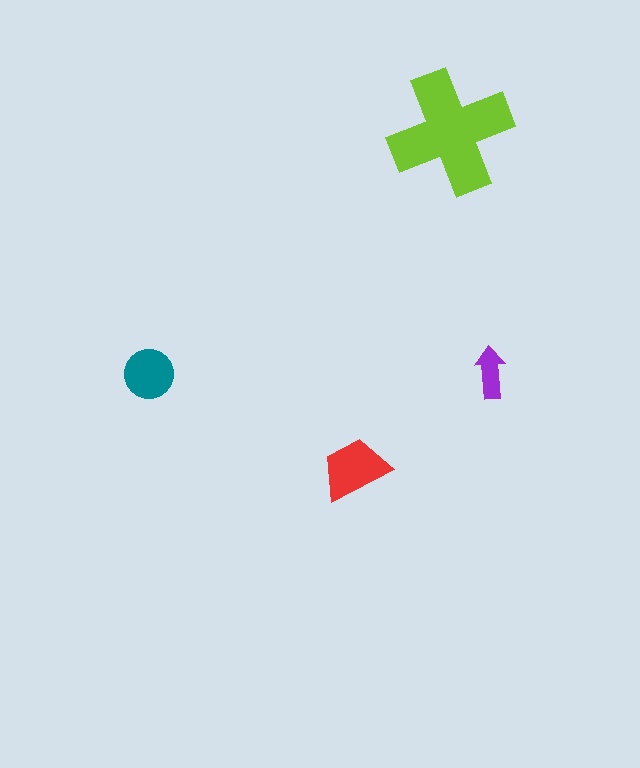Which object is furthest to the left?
The teal circle is leftmost.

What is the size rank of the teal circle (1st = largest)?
3rd.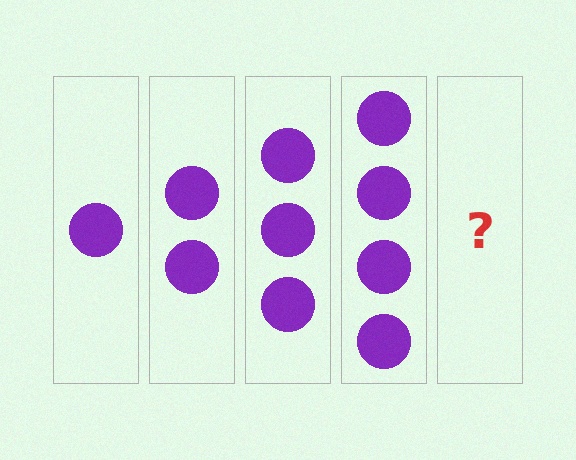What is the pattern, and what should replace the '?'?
The pattern is that each step adds one more circle. The '?' should be 5 circles.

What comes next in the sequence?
The next element should be 5 circles.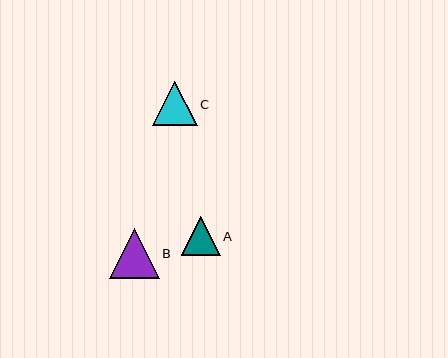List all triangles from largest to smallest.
From largest to smallest: B, C, A.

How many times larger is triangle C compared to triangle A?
Triangle C is approximately 1.1 times the size of triangle A.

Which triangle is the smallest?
Triangle A is the smallest with a size of approximately 39 pixels.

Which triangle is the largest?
Triangle B is the largest with a size of approximately 49 pixels.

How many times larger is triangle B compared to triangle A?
Triangle B is approximately 1.3 times the size of triangle A.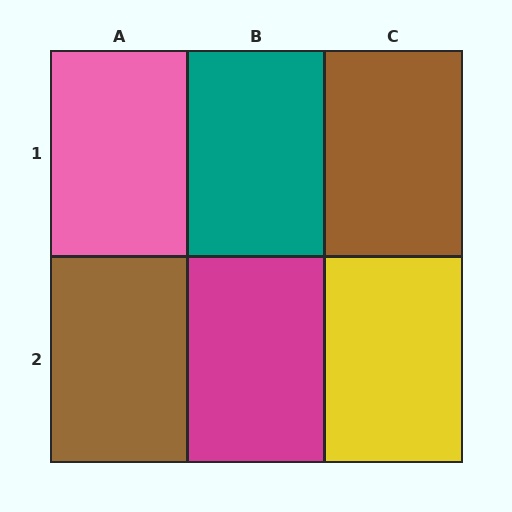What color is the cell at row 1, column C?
Brown.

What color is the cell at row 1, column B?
Teal.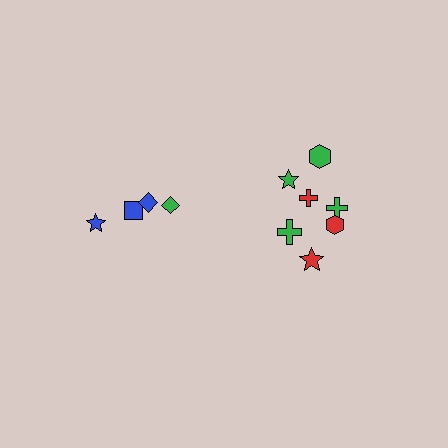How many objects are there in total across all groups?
There are 11 objects.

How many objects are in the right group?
There are 7 objects.